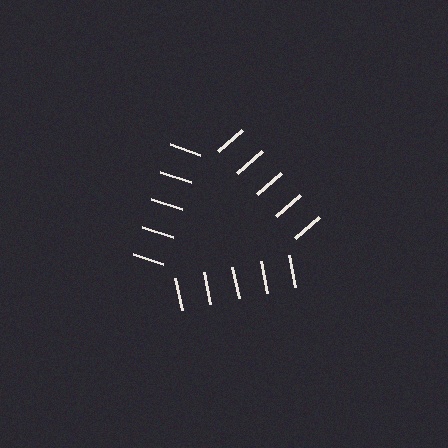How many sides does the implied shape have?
3 sides — the line-ends trace a triangle.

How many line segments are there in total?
15 — 5 along each of the 3 edges.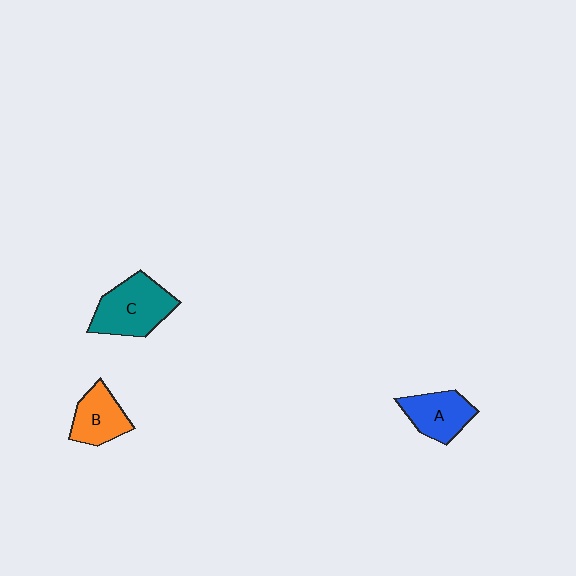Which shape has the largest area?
Shape C (teal).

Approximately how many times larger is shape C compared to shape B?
Approximately 1.5 times.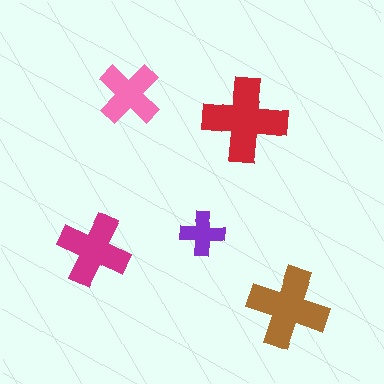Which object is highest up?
The pink cross is topmost.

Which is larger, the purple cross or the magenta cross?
The magenta one.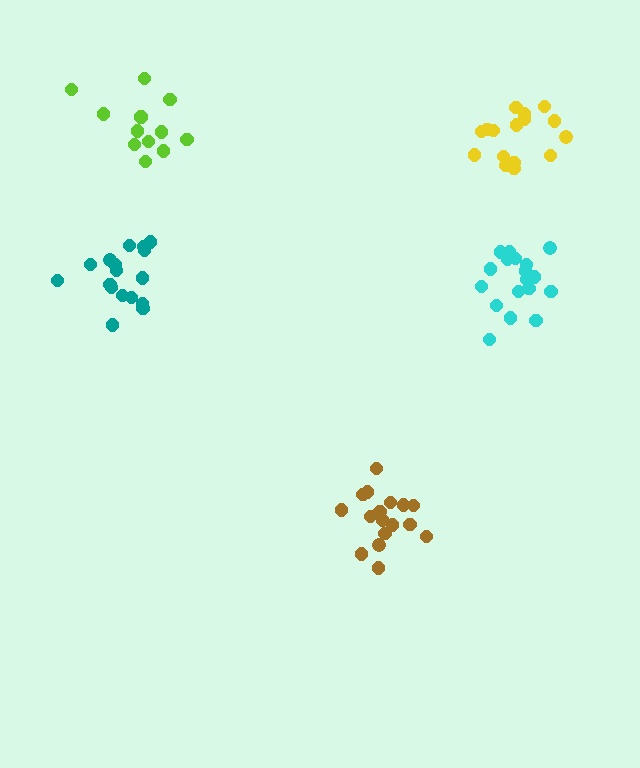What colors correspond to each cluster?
The clusters are colored: teal, yellow, lime, cyan, brown.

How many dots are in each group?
Group 1: 17 dots, Group 2: 17 dots, Group 3: 13 dots, Group 4: 18 dots, Group 5: 17 dots (82 total).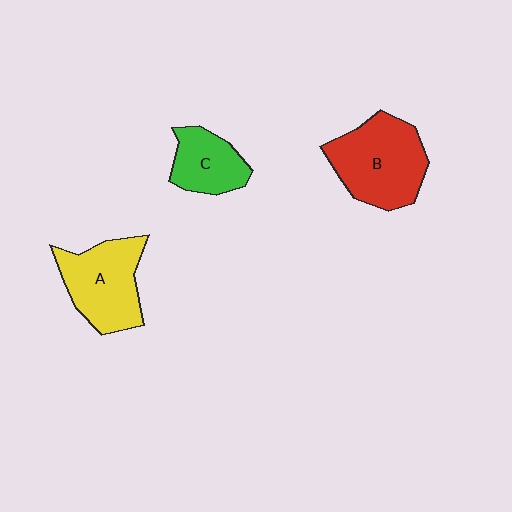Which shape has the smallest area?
Shape C (green).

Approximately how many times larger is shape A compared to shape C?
Approximately 1.5 times.